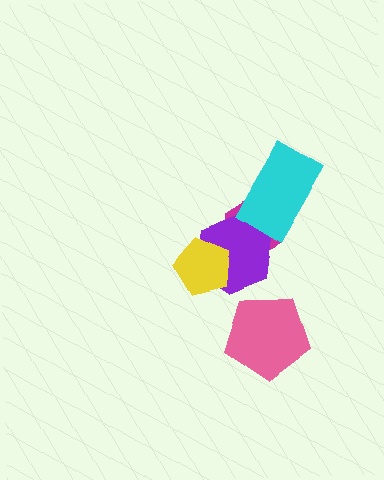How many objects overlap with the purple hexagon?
2 objects overlap with the purple hexagon.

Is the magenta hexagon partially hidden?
Yes, it is partially covered by another shape.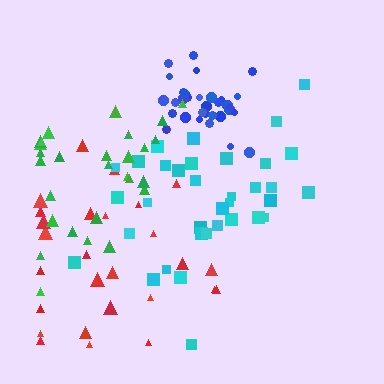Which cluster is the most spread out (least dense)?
Green.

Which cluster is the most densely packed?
Blue.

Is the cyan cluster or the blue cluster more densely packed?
Blue.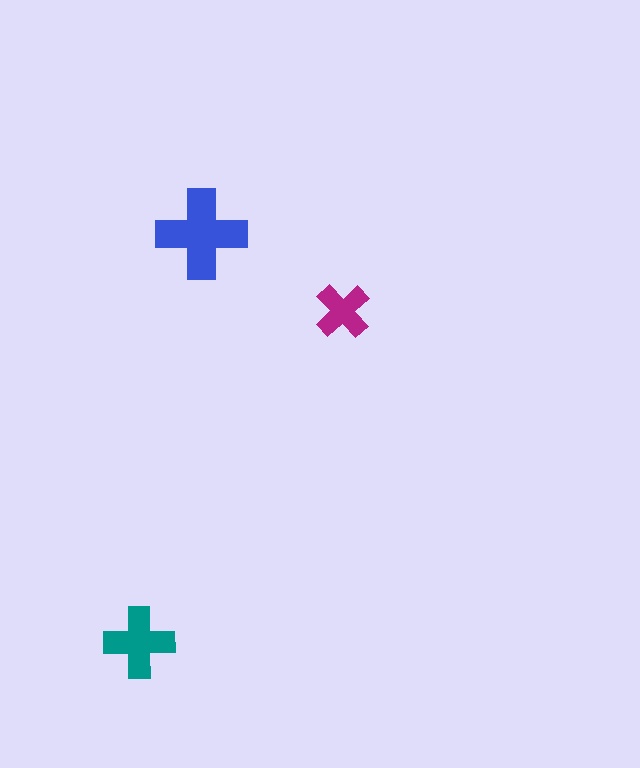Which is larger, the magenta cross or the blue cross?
The blue one.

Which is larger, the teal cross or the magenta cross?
The teal one.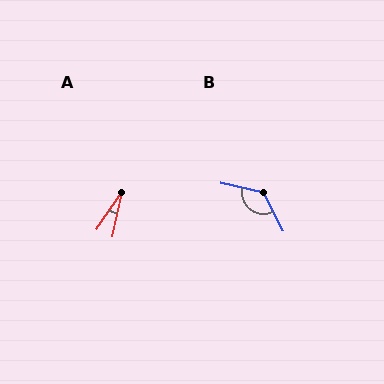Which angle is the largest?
B, at approximately 130 degrees.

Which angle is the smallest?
A, at approximately 23 degrees.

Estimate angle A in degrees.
Approximately 23 degrees.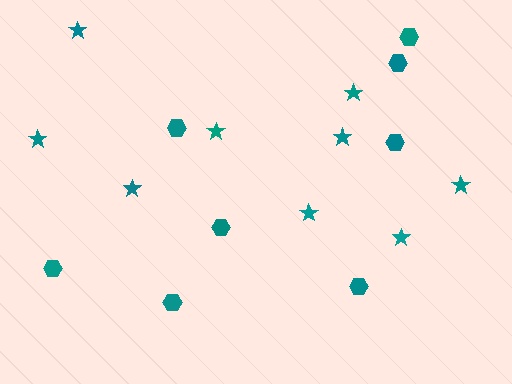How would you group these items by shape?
There are 2 groups: one group of hexagons (8) and one group of stars (9).